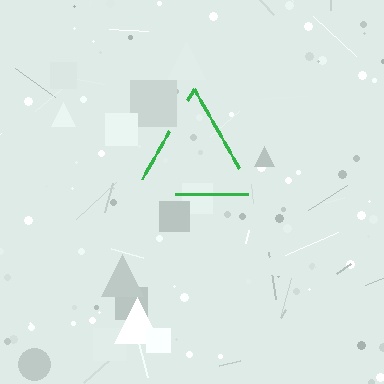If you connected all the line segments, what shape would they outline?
They would outline a triangle.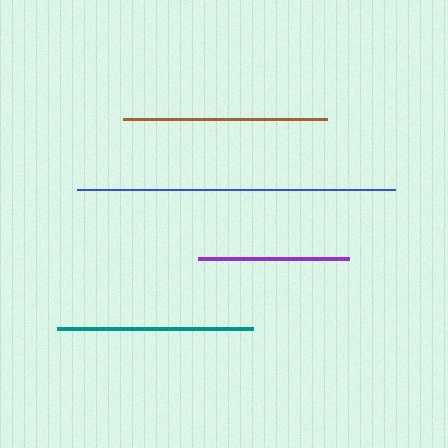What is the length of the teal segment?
The teal segment is approximately 196 pixels long.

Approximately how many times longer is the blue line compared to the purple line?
The blue line is approximately 2.1 times the length of the purple line.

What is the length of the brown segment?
The brown segment is approximately 204 pixels long.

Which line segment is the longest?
The blue line is the longest at approximately 318 pixels.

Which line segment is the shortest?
The purple line is the shortest at approximately 151 pixels.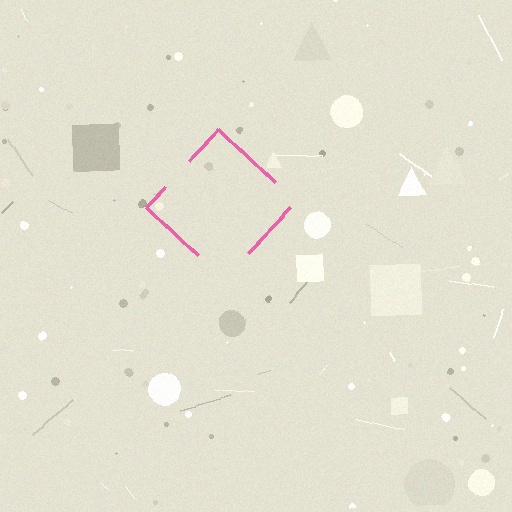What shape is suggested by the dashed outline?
The dashed outline suggests a diamond.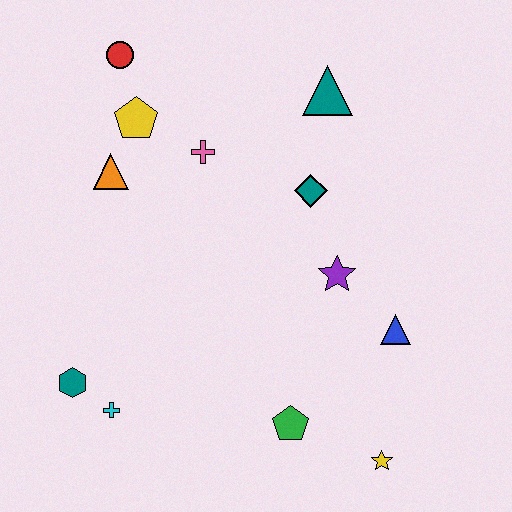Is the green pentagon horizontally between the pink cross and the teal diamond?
Yes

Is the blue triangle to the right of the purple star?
Yes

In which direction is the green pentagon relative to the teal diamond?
The green pentagon is below the teal diamond.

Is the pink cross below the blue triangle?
No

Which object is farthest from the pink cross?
The yellow star is farthest from the pink cross.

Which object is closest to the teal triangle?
The teal diamond is closest to the teal triangle.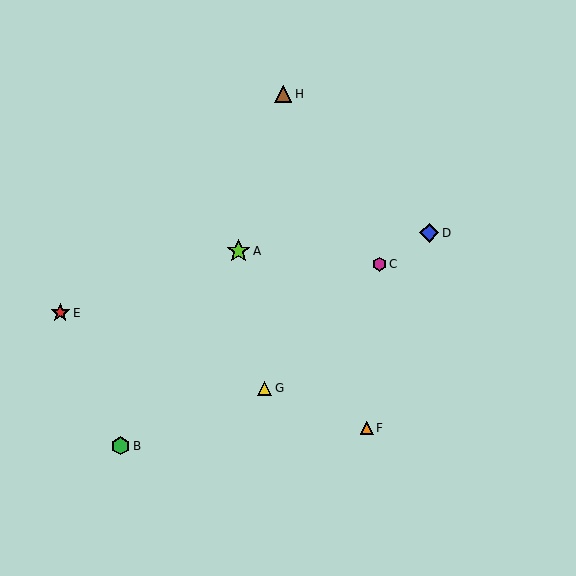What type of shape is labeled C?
Shape C is a magenta hexagon.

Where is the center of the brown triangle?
The center of the brown triangle is at (283, 94).